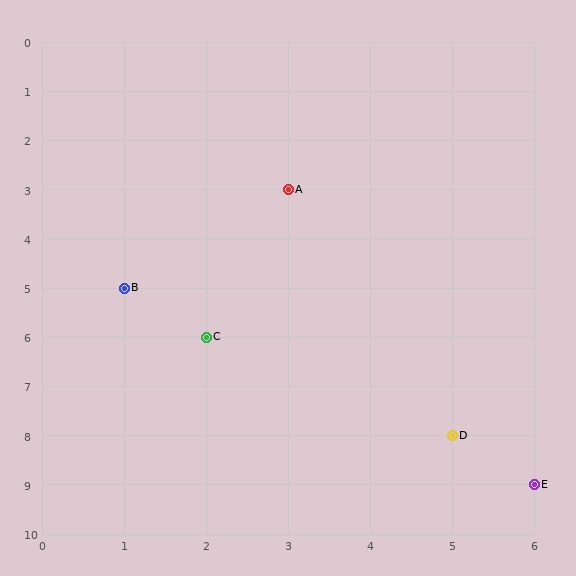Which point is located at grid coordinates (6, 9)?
Point E is at (6, 9).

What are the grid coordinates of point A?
Point A is at grid coordinates (3, 3).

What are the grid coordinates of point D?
Point D is at grid coordinates (5, 8).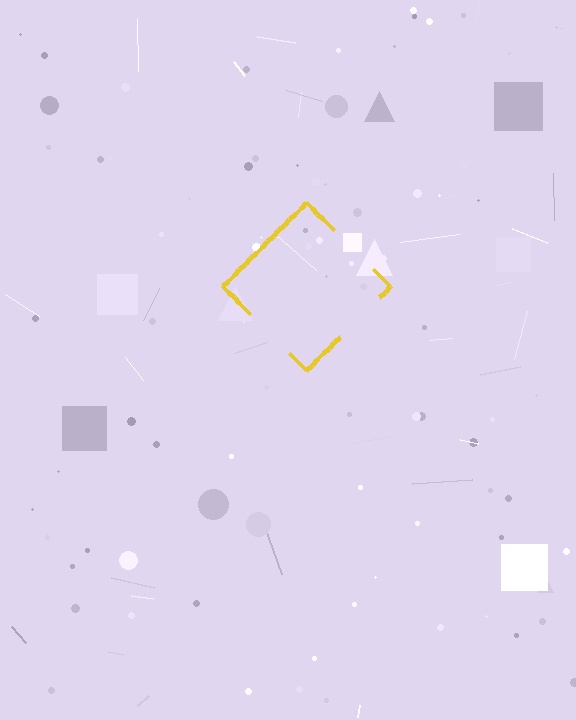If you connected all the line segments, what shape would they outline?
They would outline a diamond.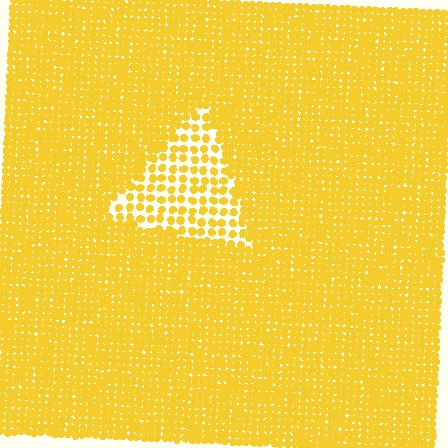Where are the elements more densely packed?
The elements are more densely packed outside the triangle boundary.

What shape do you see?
I see a triangle.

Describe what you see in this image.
The image contains small yellow elements arranged at two different densities. A triangle-shaped region is visible where the elements are less densely packed than the surrounding area.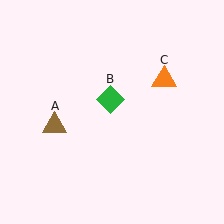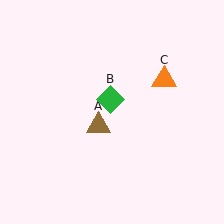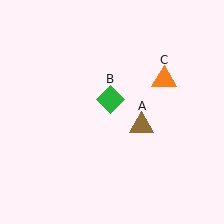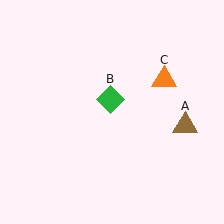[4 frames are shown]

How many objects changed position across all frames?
1 object changed position: brown triangle (object A).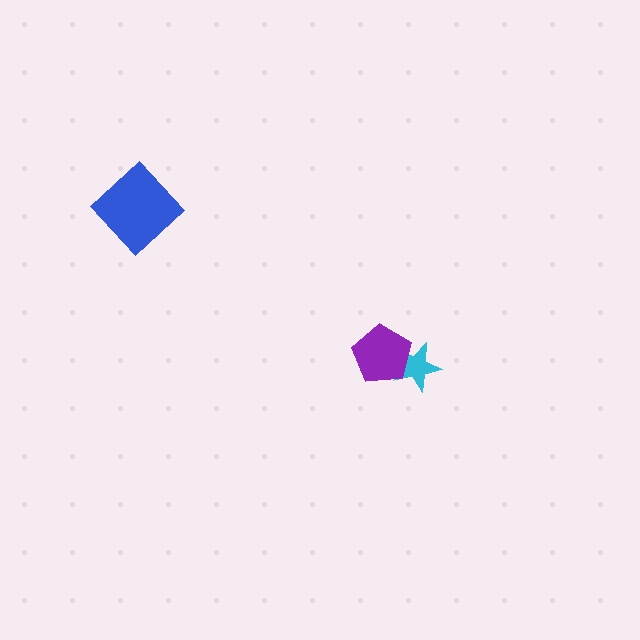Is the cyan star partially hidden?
Yes, it is partially covered by another shape.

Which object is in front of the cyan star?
The purple pentagon is in front of the cyan star.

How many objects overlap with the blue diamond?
0 objects overlap with the blue diamond.